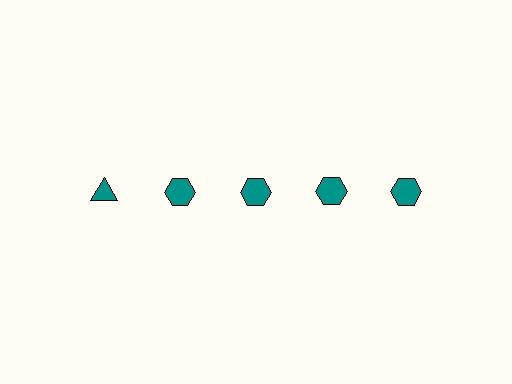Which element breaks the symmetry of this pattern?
The teal triangle in the top row, leftmost column breaks the symmetry. All other shapes are teal hexagons.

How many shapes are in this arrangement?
There are 5 shapes arranged in a grid pattern.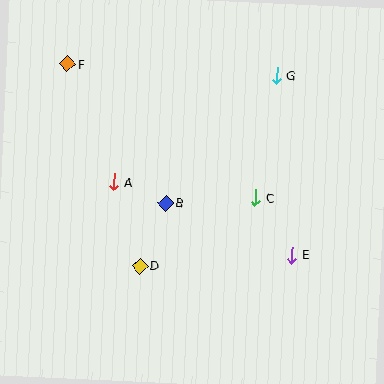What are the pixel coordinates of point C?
Point C is at (256, 198).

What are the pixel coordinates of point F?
Point F is at (68, 64).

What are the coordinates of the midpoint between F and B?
The midpoint between F and B is at (117, 133).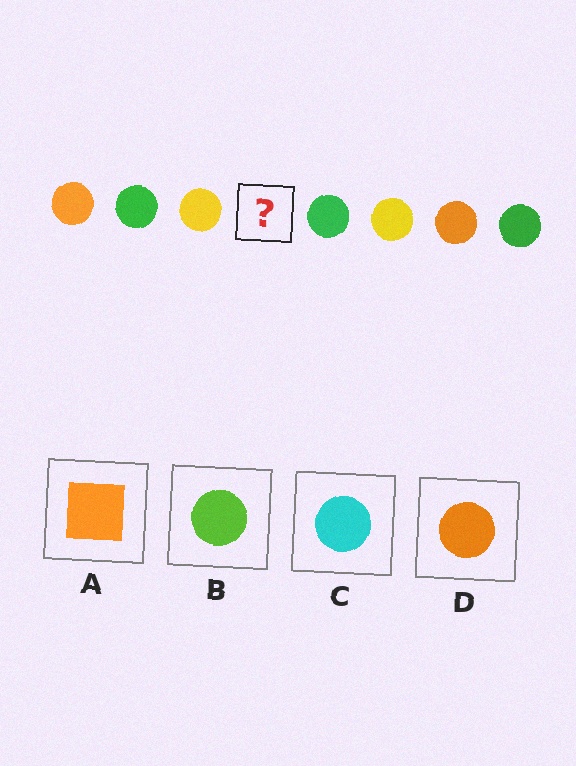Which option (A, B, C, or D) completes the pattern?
D.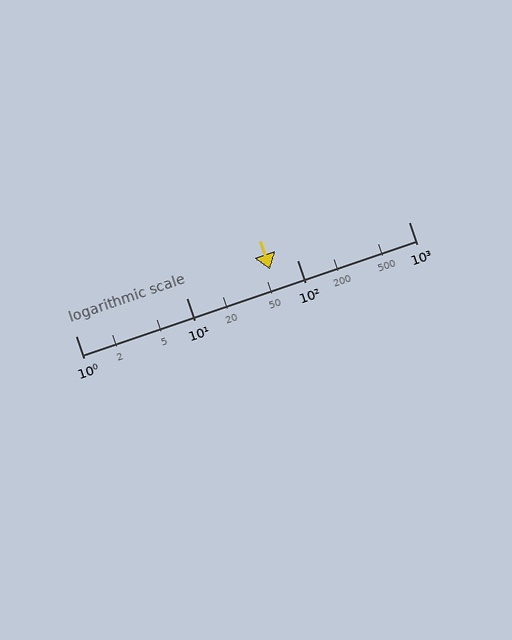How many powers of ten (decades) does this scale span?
The scale spans 3 decades, from 1 to 1000.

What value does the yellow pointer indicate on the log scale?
The pointer indicates approximately 56.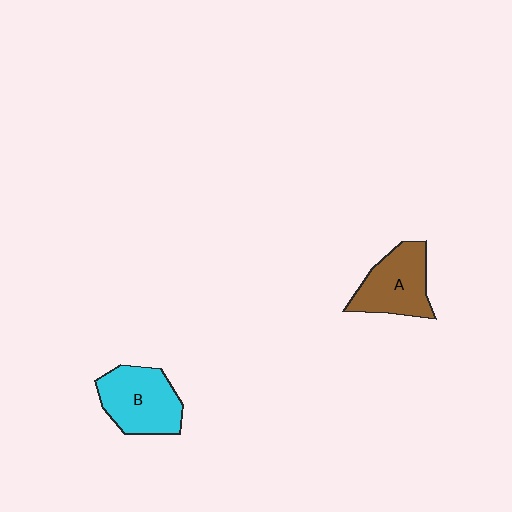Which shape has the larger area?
Shape B (cyan).